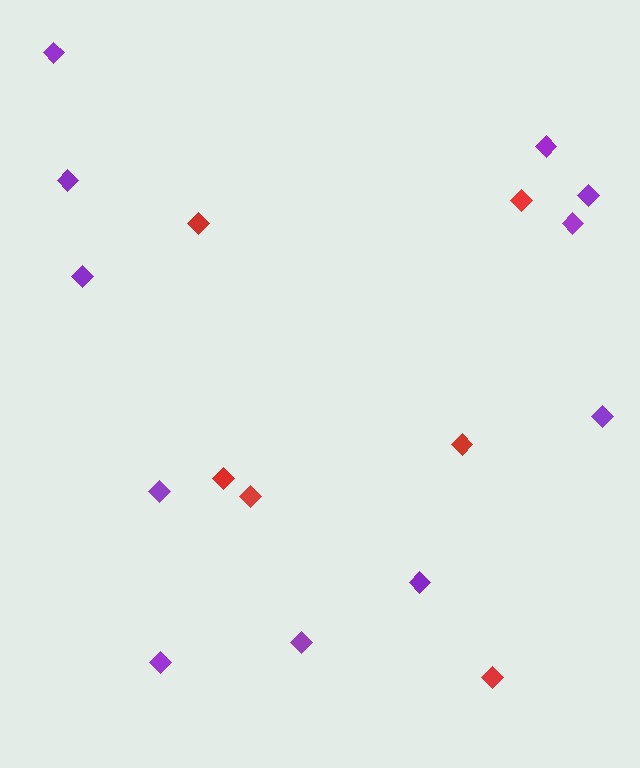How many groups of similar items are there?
There are 2 groups: one group of purple diamonds (11) and one group of red diamonds (6).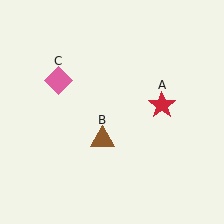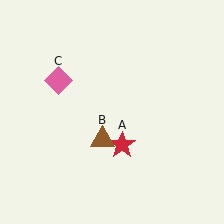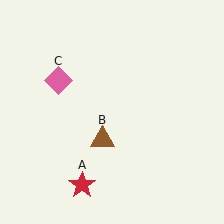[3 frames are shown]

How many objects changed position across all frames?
1 object changed position: red star (object A).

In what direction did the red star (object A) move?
The red star (object A) moved down and to the left.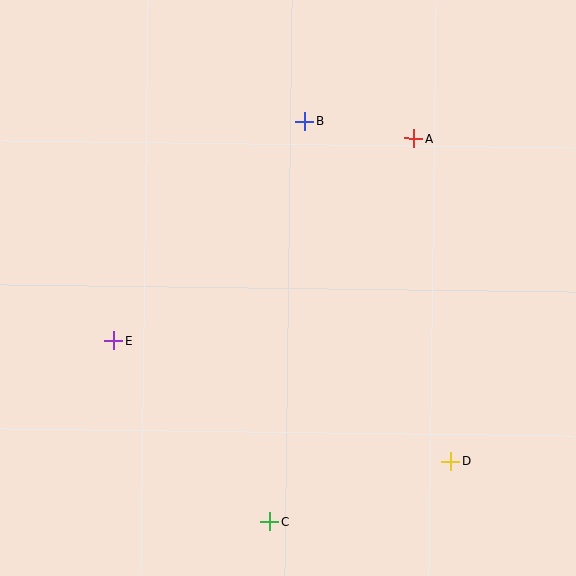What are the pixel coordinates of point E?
Point E is at (114, 340).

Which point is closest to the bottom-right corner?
Point D is closest to the bottom-right corner.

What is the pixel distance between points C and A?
The distance between C and A is 409 pixels.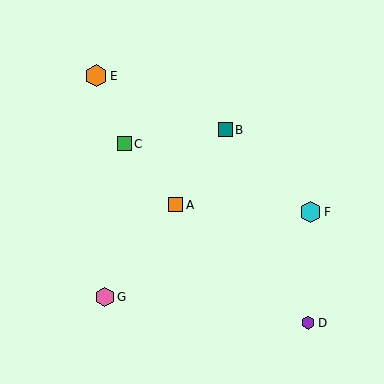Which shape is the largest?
The orange hexagon (labeled E) is the largest.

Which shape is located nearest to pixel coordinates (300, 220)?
The cyan hexagon (labeled F) at (310, 212) is nearest to that location.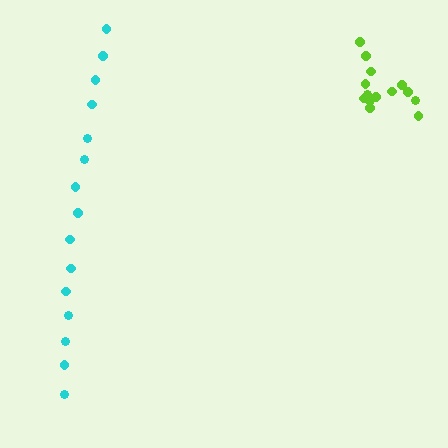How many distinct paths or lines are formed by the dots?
There are 2 distinct paths.